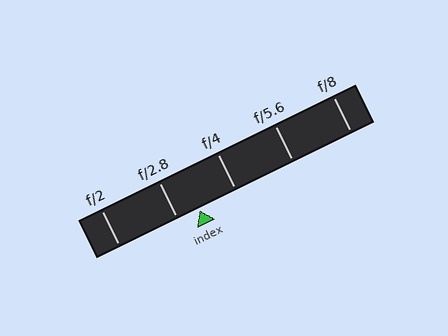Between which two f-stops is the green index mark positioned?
The index mark is between f/2.8 and f/4.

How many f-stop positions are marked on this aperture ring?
There are 5 f-stop positions marked.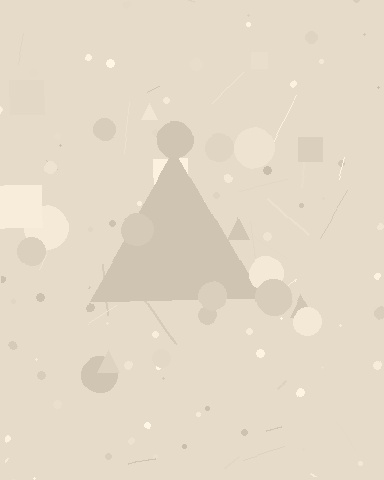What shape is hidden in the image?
A triangle is hidden in the image.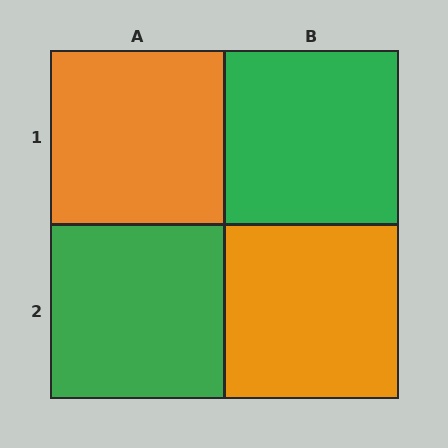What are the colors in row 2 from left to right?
Green, orange.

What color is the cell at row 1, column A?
Orange.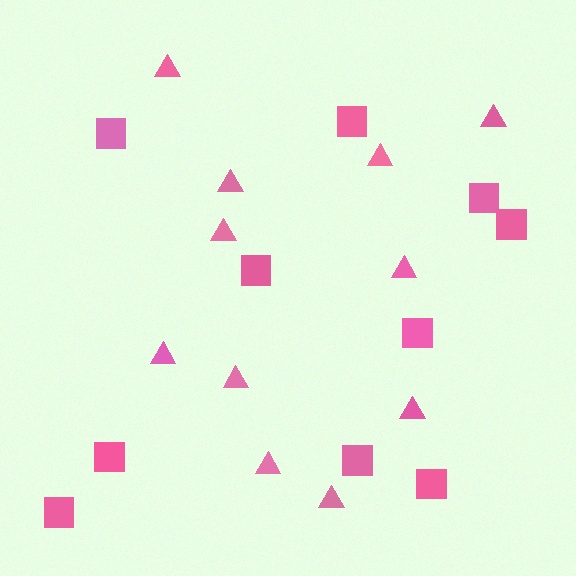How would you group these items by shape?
There are 2 groups: one group of squares (10) and one group of triangles (11).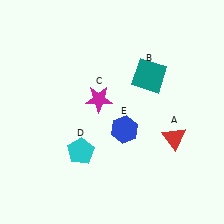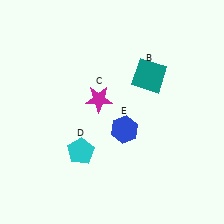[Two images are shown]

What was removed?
The red triangle (A) was removed in Image 2.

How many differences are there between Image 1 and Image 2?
There is 1 difference between the two images.